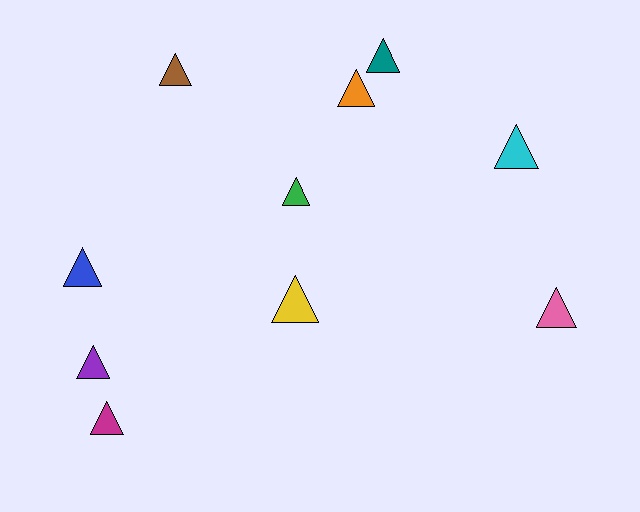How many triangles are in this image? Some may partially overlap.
There are 10 triangles.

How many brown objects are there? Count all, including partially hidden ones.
There is 1 brown object.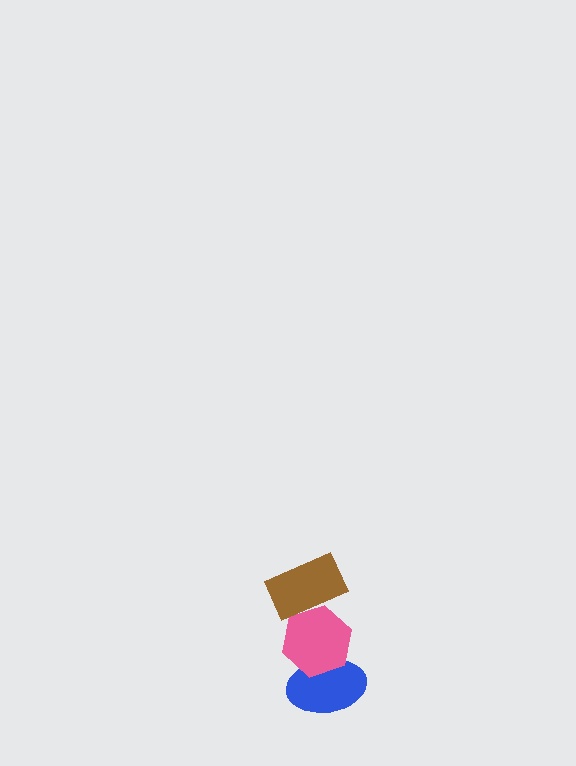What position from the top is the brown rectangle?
The brown rectangle is 1st from the top.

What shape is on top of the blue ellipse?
The pink hexagon is on top of the blue ellipse.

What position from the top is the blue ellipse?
The blue ellipse is 3rd from the top.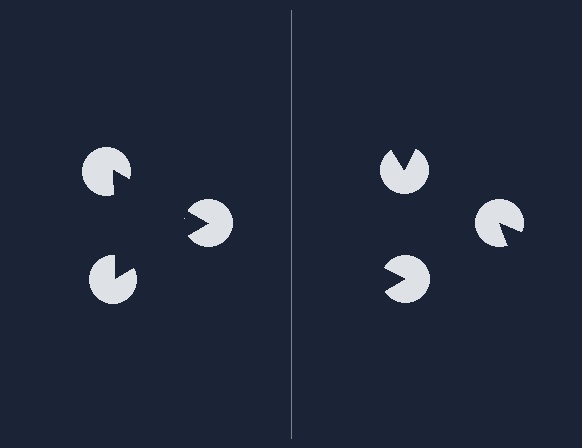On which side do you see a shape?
An illusory triangle appears on the left side. On the right side the wedge cuts are rotated, so no coherent shape forms.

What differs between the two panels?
The pac-man discs are positioned identically on both sides; only the wedge orientations differ. On the left they align to a triangle; on the right they are misaligned.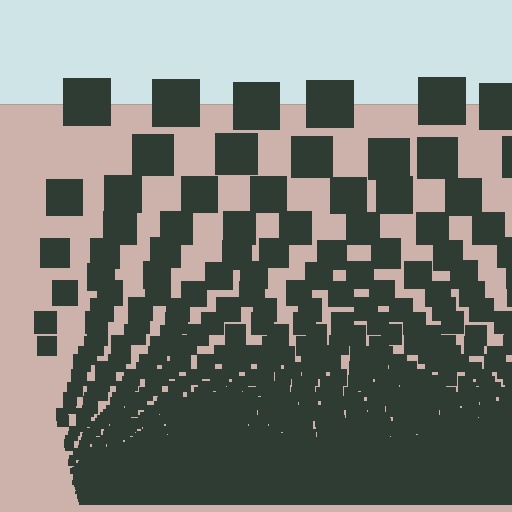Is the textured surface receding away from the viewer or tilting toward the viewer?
The surface appears to tilt toward the viewer. Texture elements get larger and sparser toward the top.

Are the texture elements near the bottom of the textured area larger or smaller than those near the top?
Smaller. The gradient is inverted — elements near the bottom are smaller and denser.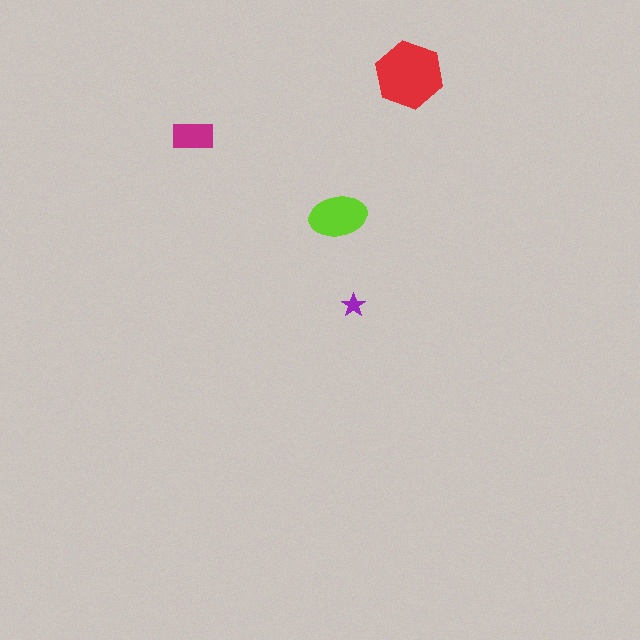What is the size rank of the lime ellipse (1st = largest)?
2nd.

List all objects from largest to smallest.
The red hexagon, the lime ellipse, the magenta rectangle, the purple star.